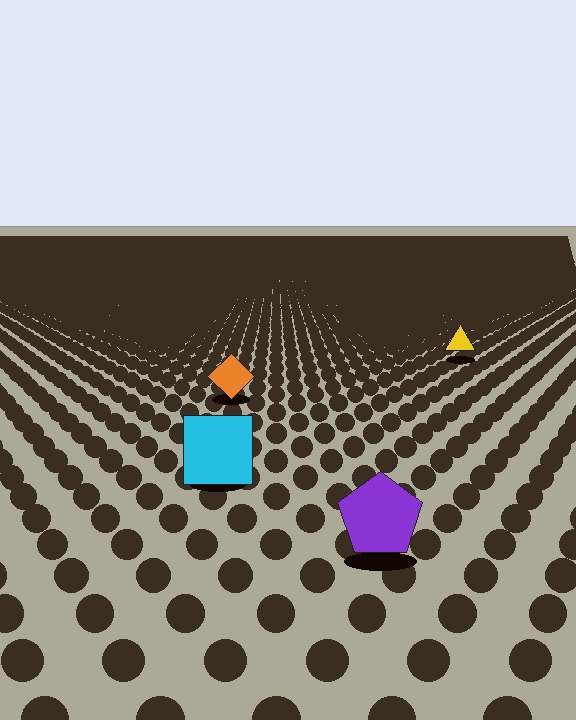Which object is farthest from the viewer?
The yellow triangle is farthest from the viewer. It appears smaller and the ground texture around it is denser.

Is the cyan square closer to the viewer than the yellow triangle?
Yes. The cyan square is closer — you can tell from the texture gradient: the ground texture is coarser near it.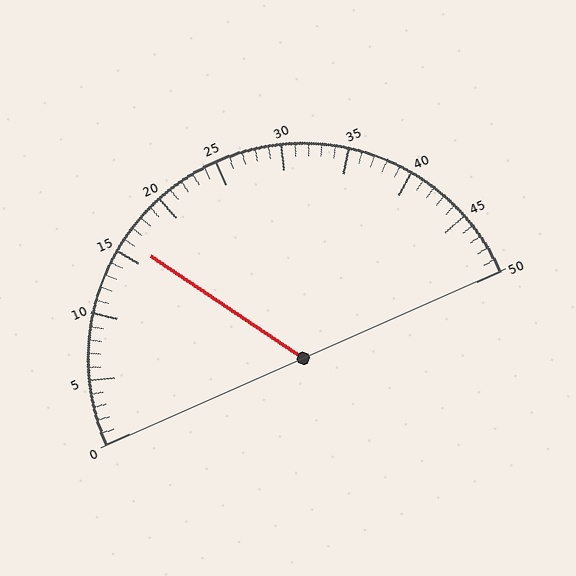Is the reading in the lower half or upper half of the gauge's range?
The reading is in the lower half of the range (0 to 50).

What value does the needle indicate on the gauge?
The needle indicates approximately 16.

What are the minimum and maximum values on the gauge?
The gauge ranges from 0 to 50.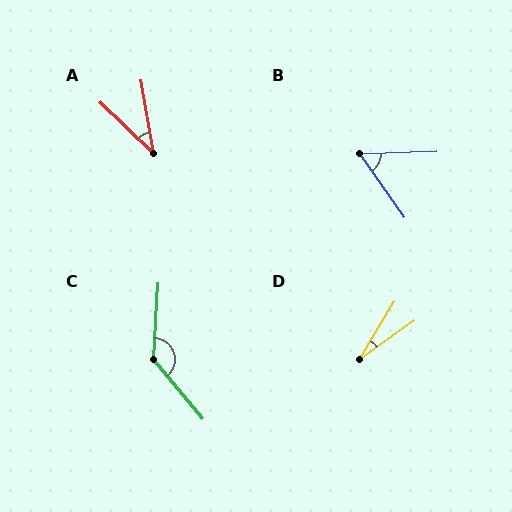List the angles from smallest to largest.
D (24°), A (36°), B (57°), C (137°).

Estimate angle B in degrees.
Approximately 57 degrees.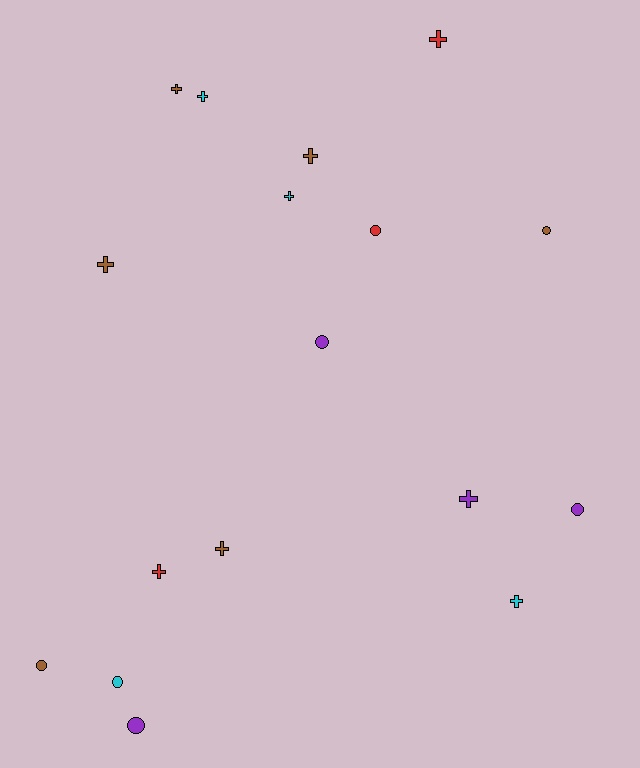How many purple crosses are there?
There is 1 purple cross.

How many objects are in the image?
There are 17 objects.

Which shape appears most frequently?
Cross, with 10 objects.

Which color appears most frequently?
Brown, with 6 objects.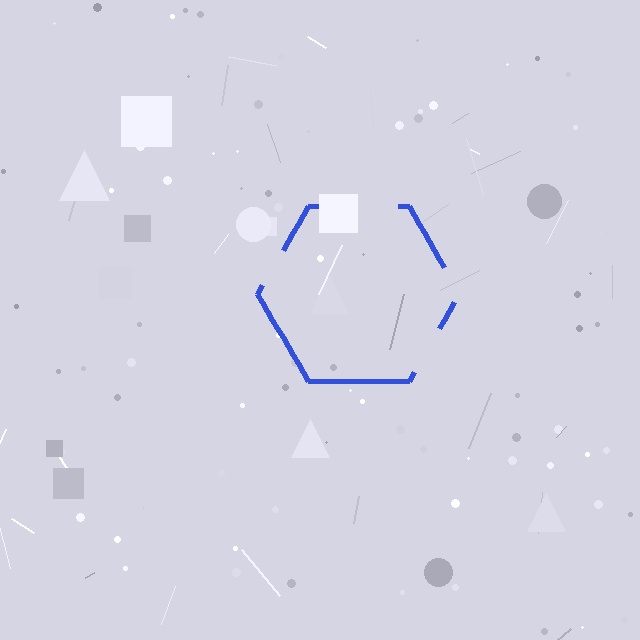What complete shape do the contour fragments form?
The contour fragments form a hexagon.